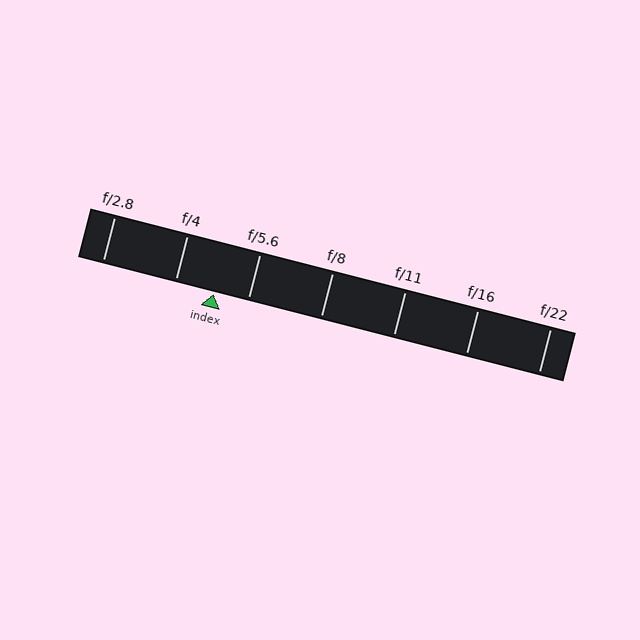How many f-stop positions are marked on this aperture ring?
There are 7 f-stop positions marked.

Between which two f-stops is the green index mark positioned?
The index mark is between f/4 and f/5.6.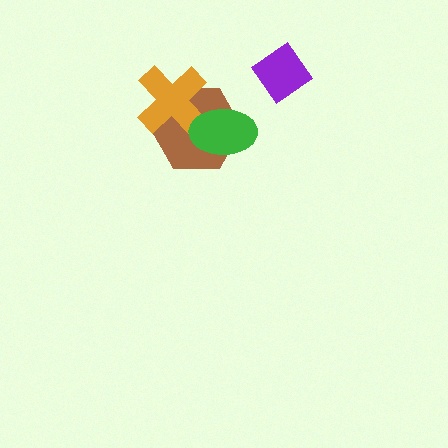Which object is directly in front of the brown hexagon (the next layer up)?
The orange cross is directly in front of the brown hexagon.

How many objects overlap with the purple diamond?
0 objects overlap with the purple diamond.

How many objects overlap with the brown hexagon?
2 objects overlap with the brown hexagon.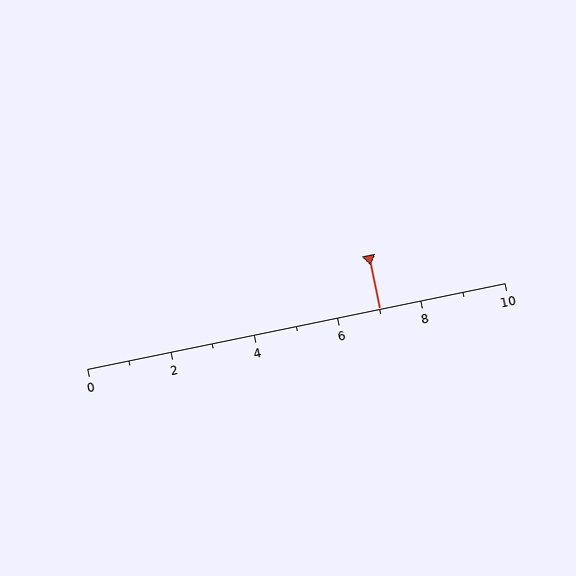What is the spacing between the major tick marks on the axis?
The major ticks are spaced 2 apart.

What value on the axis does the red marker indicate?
The marker indicates approximately 7.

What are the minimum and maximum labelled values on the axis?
The axis runs from 0 to 10.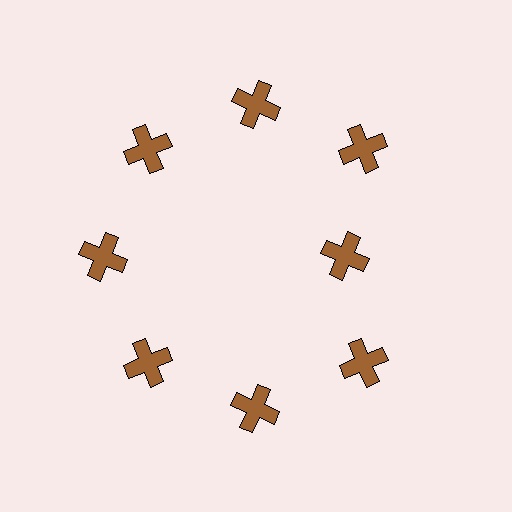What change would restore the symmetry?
The symmetry would be restored by moving it outward, back onto the ring so that all 8 crosses sit at equal angles and equal distance from the center.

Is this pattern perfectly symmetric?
No. The 8 brown crosses are arranged in a ring, but one element near the 3 o'clock position is pulled inward toward the center, breaking the 8-fold rotational symmetry.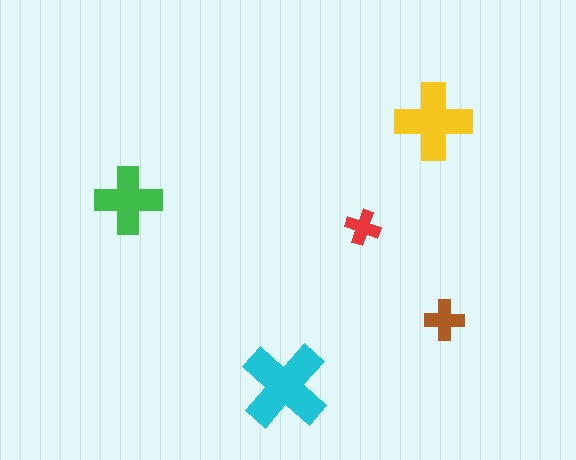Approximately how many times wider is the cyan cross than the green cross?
About 1.5 times wider.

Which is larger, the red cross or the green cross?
The green one.